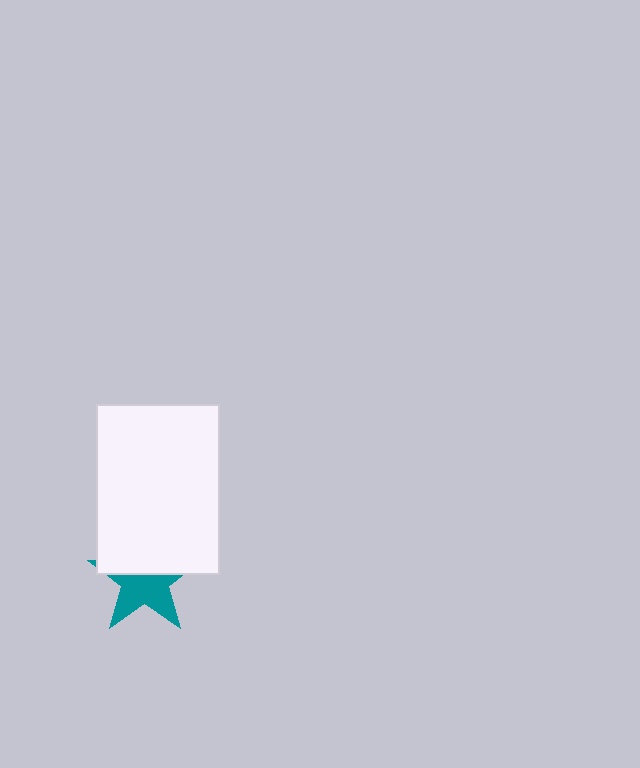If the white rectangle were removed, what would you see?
You would see the complete teal star.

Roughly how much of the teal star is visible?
About half of it is visible (roughly 52%).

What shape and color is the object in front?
The object in front is a white rectangle.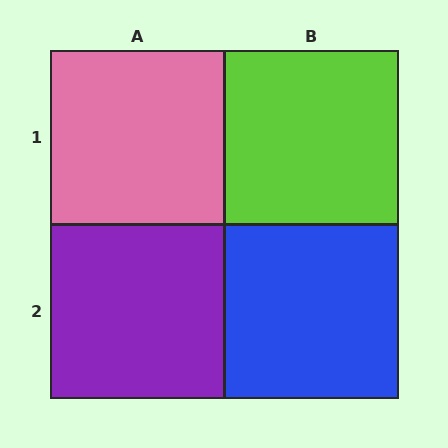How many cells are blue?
1 cell is blue.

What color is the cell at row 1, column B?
Lime.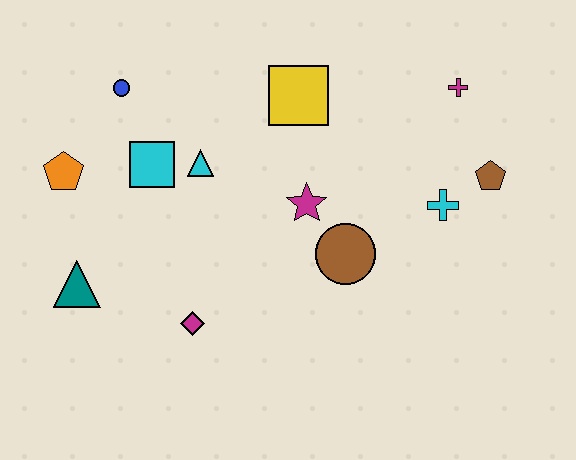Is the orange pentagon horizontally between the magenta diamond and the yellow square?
No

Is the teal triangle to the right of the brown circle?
No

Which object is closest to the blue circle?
The cyan square is closest to the blue circle.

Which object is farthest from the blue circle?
The brown pentagon is farthest from the blue circle.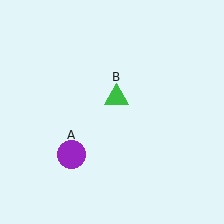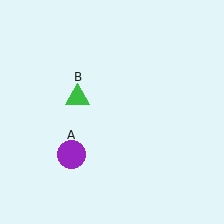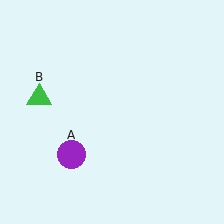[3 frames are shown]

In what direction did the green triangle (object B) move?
The green triangle (object B) moved left.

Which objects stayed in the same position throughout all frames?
Purple circle (object A) remained stationary.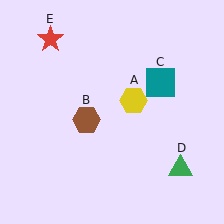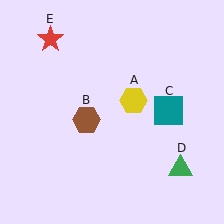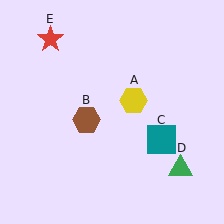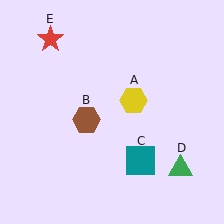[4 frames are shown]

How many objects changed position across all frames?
1 object changed position: teal square (object C).